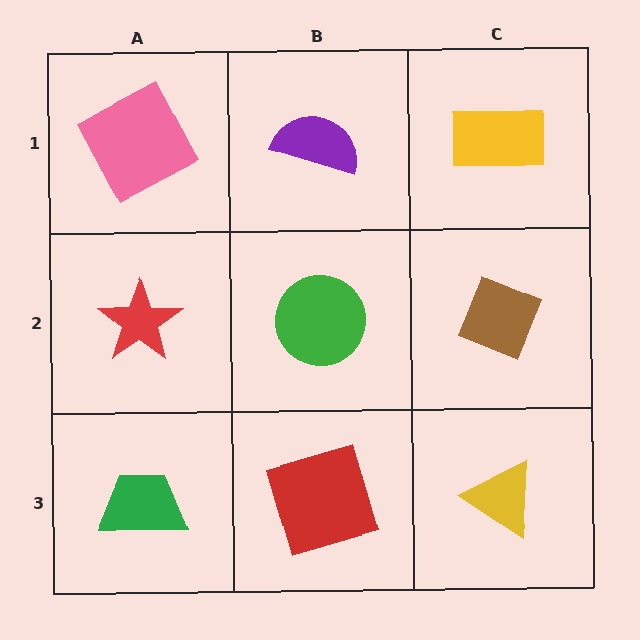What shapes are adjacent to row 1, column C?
A brown diamond (row 2, column C), a purple semicircle (row 1, column B).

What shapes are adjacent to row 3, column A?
A red star (row 2, column A), a red square (row 3, column B).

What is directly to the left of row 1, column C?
A purple semicircle.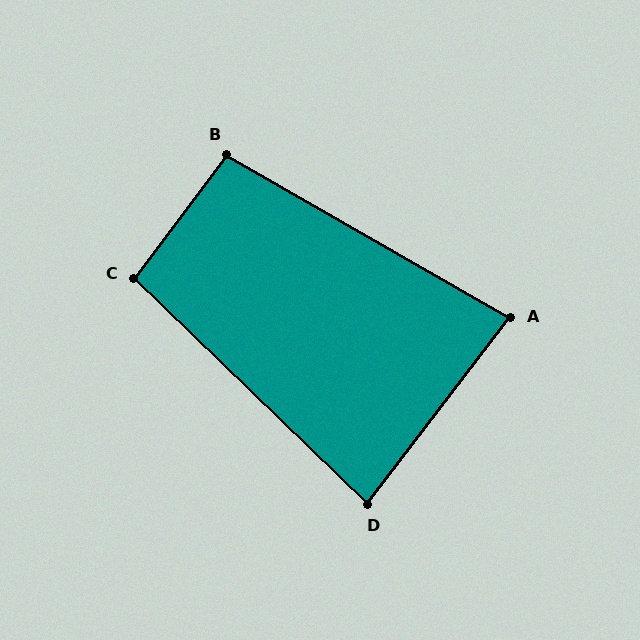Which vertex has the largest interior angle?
C, at approximately 98 degrees.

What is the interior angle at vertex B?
Approximately 97 degrees (obtuse).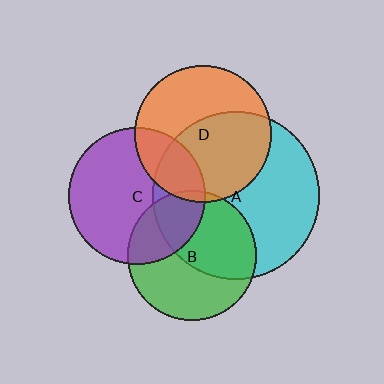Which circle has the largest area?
Circle A (cyan).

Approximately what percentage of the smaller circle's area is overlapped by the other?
Approximately 25%.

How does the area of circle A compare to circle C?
Approximately 1.5 times.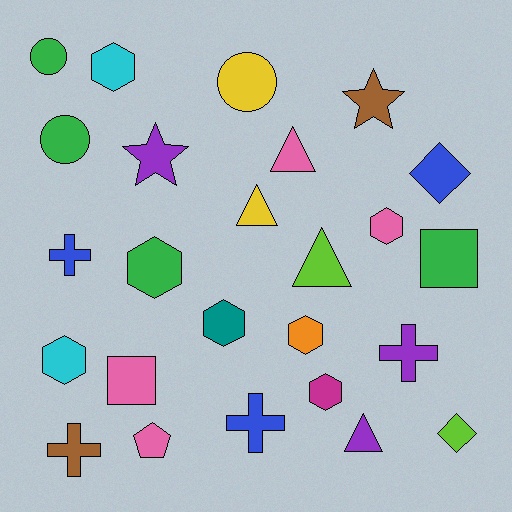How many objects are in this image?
There are 25 objects.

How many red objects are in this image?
There are no red objects.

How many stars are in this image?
There are 2 stars.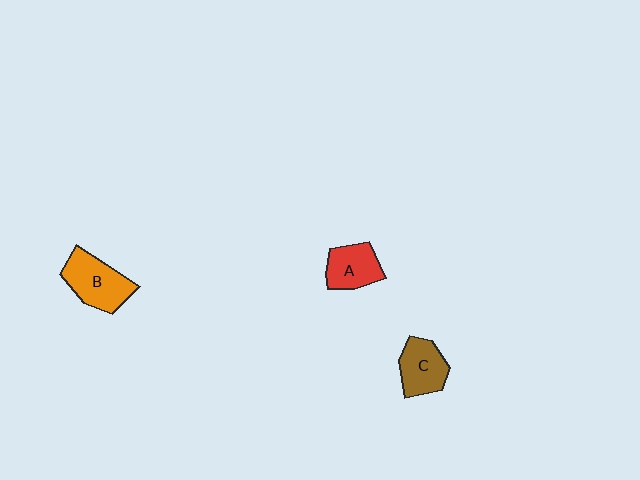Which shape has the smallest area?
Shape A (red).